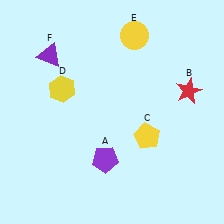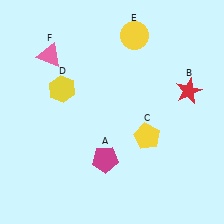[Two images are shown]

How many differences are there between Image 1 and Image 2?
There are 2 differences between the two images.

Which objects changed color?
A changed from purple to magenta. F changed from purple to pink.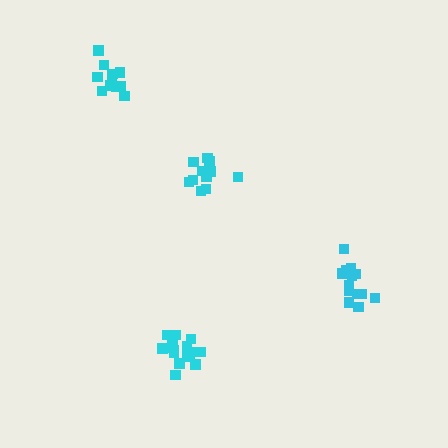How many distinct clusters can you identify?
There are 4 distinct clusters.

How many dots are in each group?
Group 1: 13 dots, Group 2: 11 dots, Group 3: 17 dots, Group 4: 12 dots (53 total).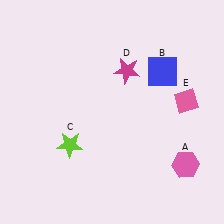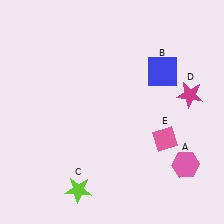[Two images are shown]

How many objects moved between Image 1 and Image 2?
3 objects moved between the two images.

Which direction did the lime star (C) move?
The lime star (C) moved down.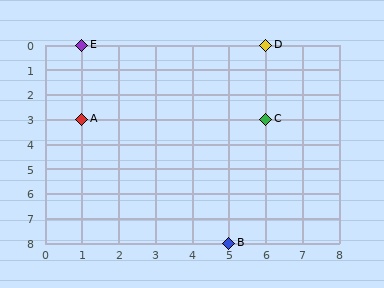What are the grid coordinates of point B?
Point B is at grid coordinates (5, 8).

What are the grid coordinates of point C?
Point C is at grid coordinates (6, 3).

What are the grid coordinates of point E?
Point E is at grid coordinates (1, 0).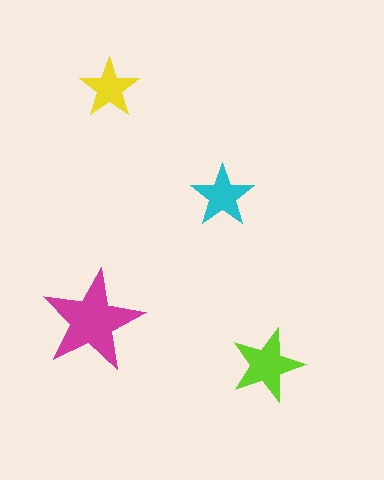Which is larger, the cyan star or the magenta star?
The magenta one.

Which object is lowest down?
The lime star is bottommost.